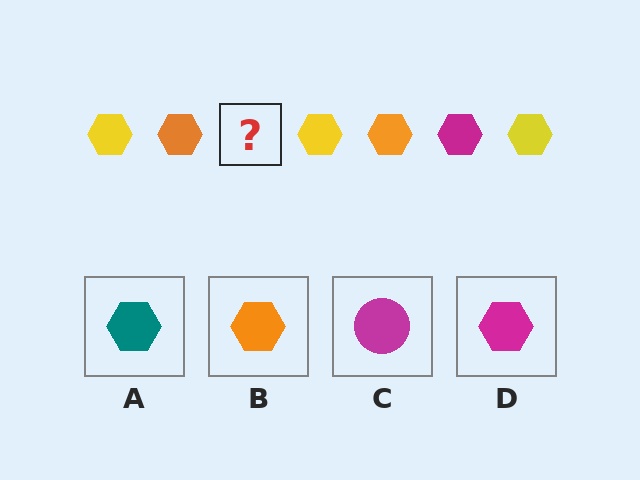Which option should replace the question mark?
Option D.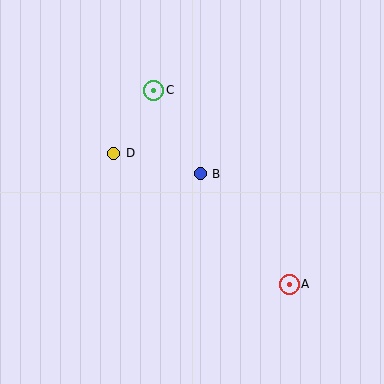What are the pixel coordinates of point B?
Point B is at (200, 174).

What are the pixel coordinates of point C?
Point C is at (154, 90).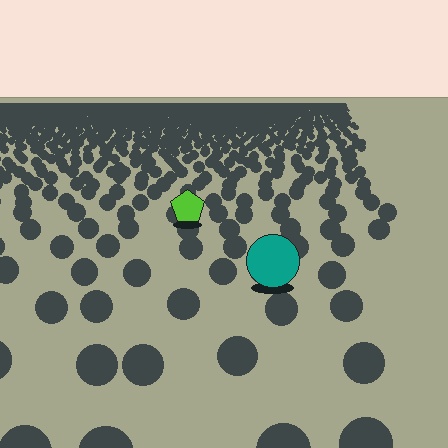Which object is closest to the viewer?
The teal circle is closest. The texture marks near it are larger and more spread out.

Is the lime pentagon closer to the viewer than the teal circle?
No. The teal circle is closer — you can tell from the texture gradient: the ground texture is coarser near it.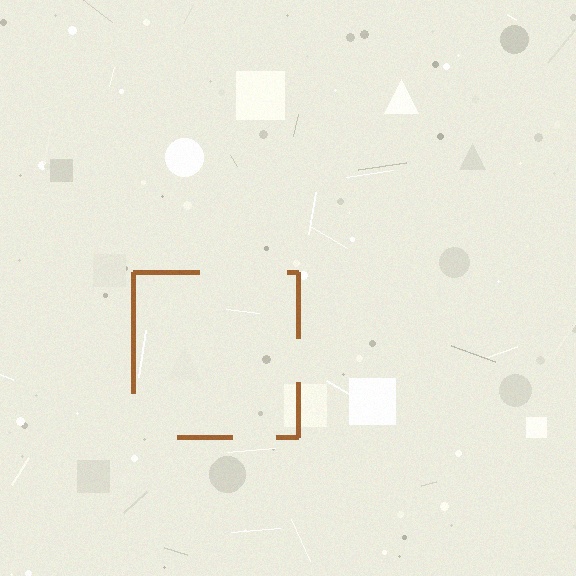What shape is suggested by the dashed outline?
The dashed outline suggests a square.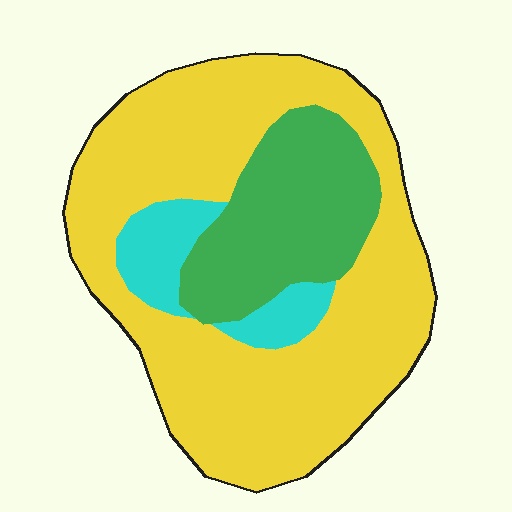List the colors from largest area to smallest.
From largest to smallest: yellow, green, cyan.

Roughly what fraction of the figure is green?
Green takes up about one quarter (1/4) of the figure.